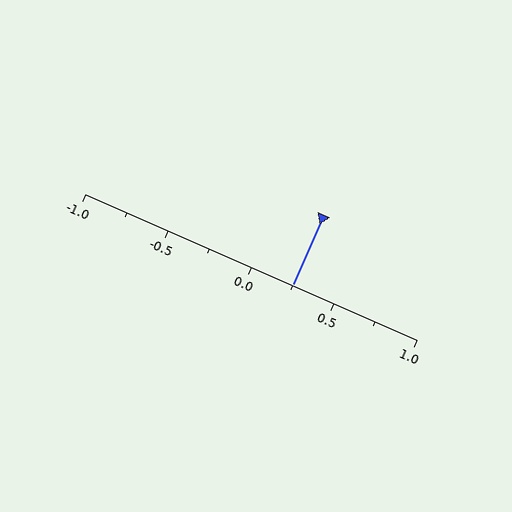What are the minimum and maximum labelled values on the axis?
The axis runs from -1.0 to 1.0.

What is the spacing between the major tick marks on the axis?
The major ticks are spaced 0.5 apart.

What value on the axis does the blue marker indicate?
The marker indicates approximately 0.25.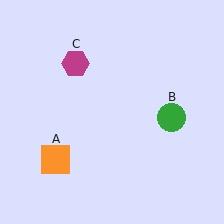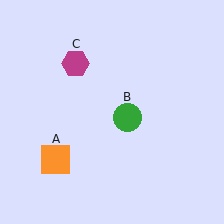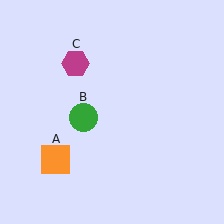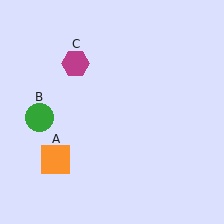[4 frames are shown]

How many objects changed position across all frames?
1 object changed position: green circle (object B).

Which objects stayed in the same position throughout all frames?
Orange square (object A) and magenta hexagon (object C) remained stationary.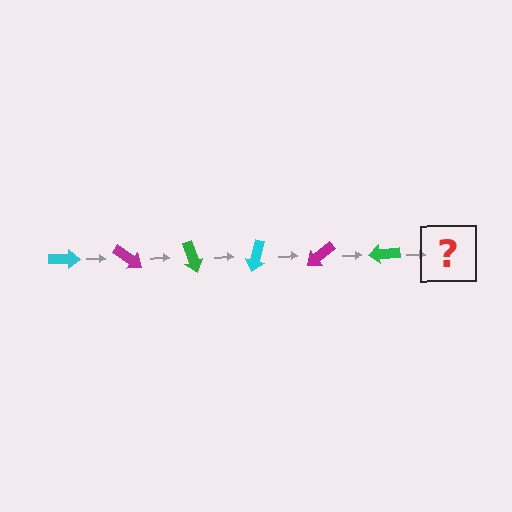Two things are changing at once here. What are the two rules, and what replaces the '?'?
The two rules are that it rotates 35 degrees each step and the color cycles through cyan, magenta, and green. The '?' should be a cyan arrow, rotated 210 degrees from the start.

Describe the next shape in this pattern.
It should be a cyan arrow, rotated 210 degrees from the start.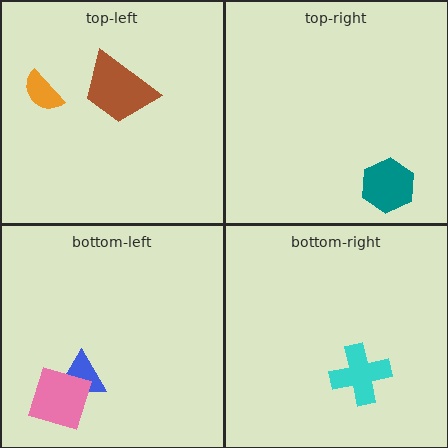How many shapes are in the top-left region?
2.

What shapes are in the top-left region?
The brown trapezoid, the orange semicircle.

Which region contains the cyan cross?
The bottom-right region.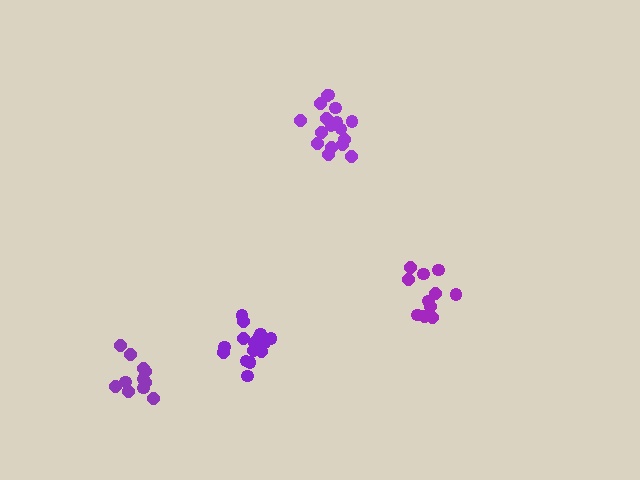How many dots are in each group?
Group 1: 17 dots, Group 2: 11 dots, Group 3: 17 dots, Group 4: 11 dots (56 total).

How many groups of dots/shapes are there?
There are 4 groups.